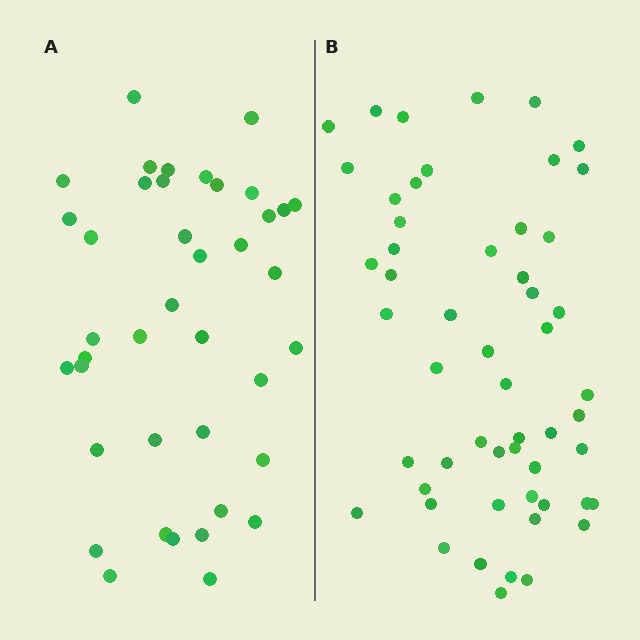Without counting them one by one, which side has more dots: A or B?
Region B (the right region) has more dots.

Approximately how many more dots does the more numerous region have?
Region B has approximately 15 more dots than region A.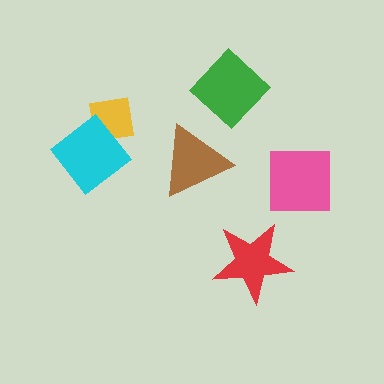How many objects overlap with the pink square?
0 objects overlap with the pink square.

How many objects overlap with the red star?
0 objects overlap with the red star.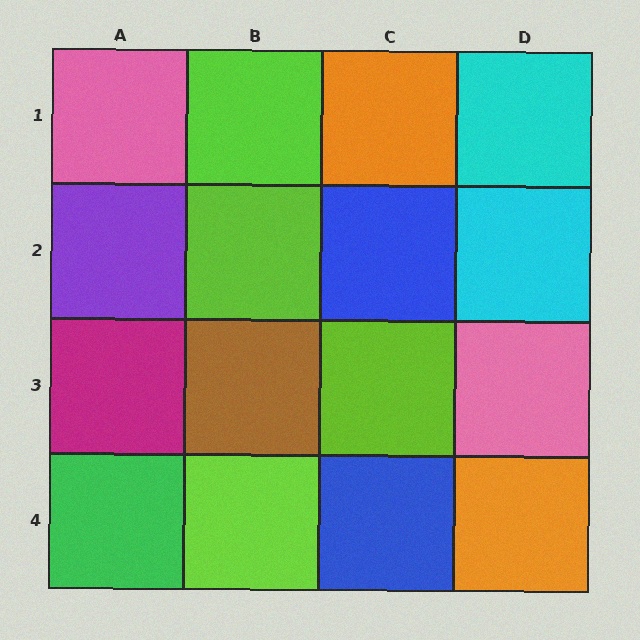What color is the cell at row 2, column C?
Blue.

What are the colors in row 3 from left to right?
Magenta, brown, lime, pink.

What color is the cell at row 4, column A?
Green.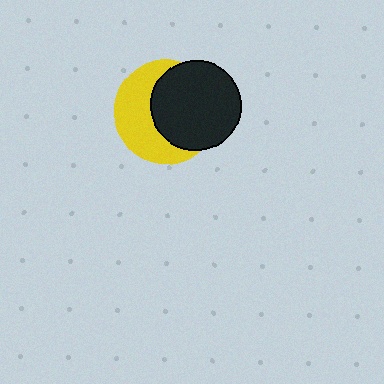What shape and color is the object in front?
The object in front is a black circle.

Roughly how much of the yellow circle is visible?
About half of it is visible (roughly 47%).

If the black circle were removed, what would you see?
You would see the complete yellow circle.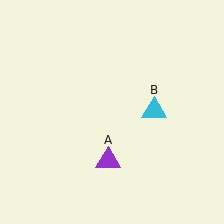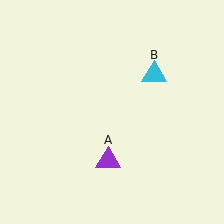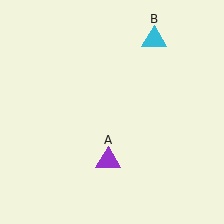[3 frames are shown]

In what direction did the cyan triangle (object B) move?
The cyan triangle (object B) moved up.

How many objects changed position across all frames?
1 object changed position: cyan triangle (object B).